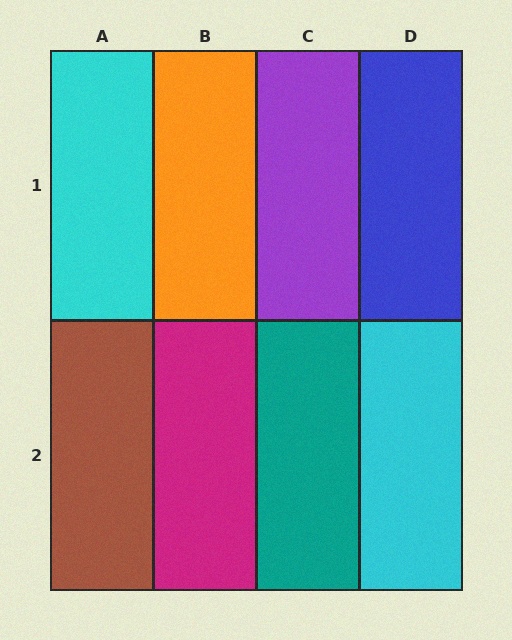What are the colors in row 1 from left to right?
Cyan, orange, purple, blue.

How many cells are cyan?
2 cells are cyan.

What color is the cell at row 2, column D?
Cyan.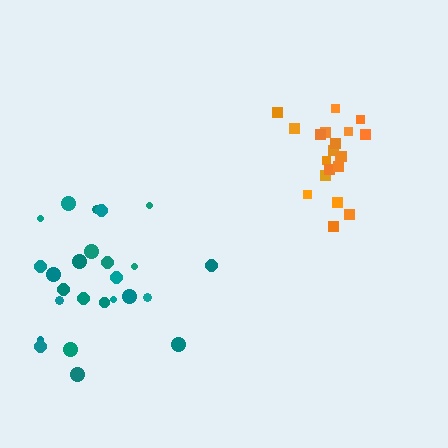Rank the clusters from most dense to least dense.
orange, teal.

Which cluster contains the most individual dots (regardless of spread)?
Teal (25).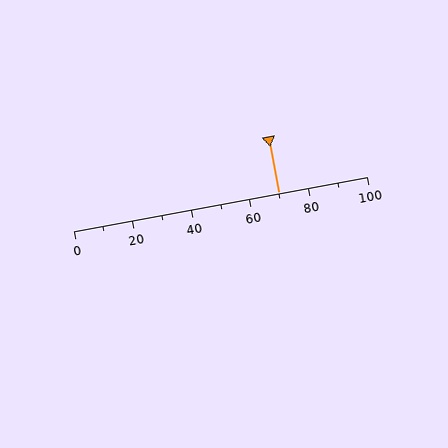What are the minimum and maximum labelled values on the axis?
The axis runs from 0 to 100.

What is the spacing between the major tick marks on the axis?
The major ticks are spaced 20 apart.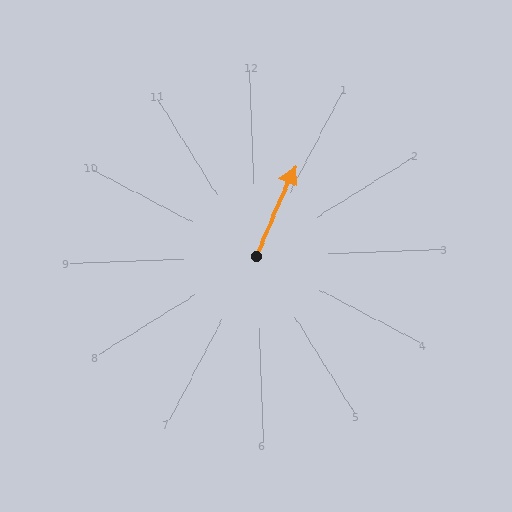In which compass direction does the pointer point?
Northeast.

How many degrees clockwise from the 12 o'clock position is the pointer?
Approximately 26 degrees.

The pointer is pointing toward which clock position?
Roughly 1 o'clock.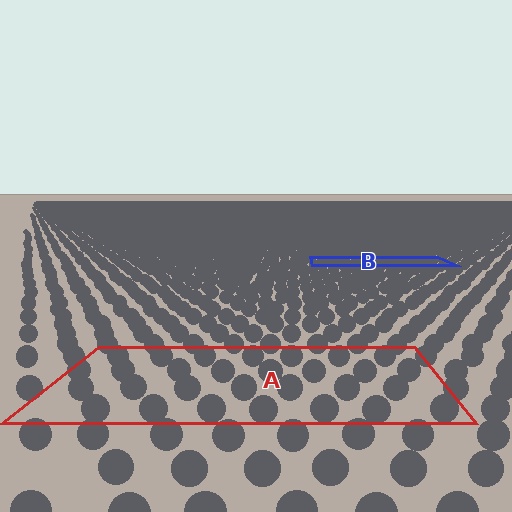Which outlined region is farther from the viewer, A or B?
Region B is farther from the viewer — the texture elements inside it appear smaller and more densely packed.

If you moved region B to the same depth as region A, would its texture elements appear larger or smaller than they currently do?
They would appear larger. At a closer depth, the same texture elements are projected at a bigger on-screen size.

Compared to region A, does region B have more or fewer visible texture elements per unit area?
Region B has more texture elements per unit area — they are packed more densely because it is farther away.